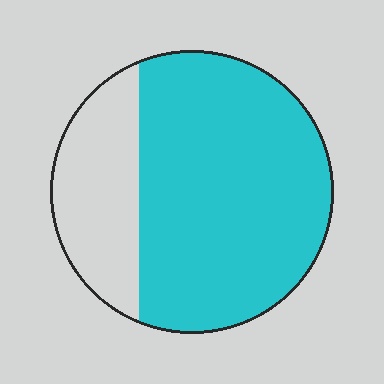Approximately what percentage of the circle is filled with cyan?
Approximately 75%.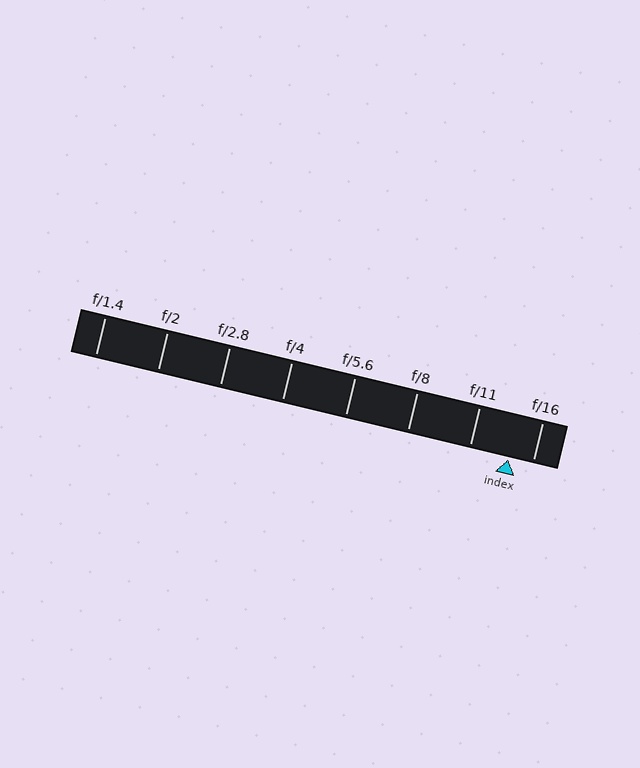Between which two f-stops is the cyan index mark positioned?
The index mark is between f/11 and f/16.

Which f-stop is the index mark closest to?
The index mark is closest to f/16.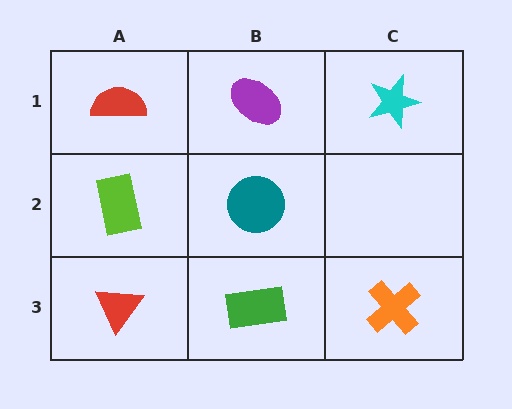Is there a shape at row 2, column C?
No, that cell is empty.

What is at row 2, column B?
A teal circle.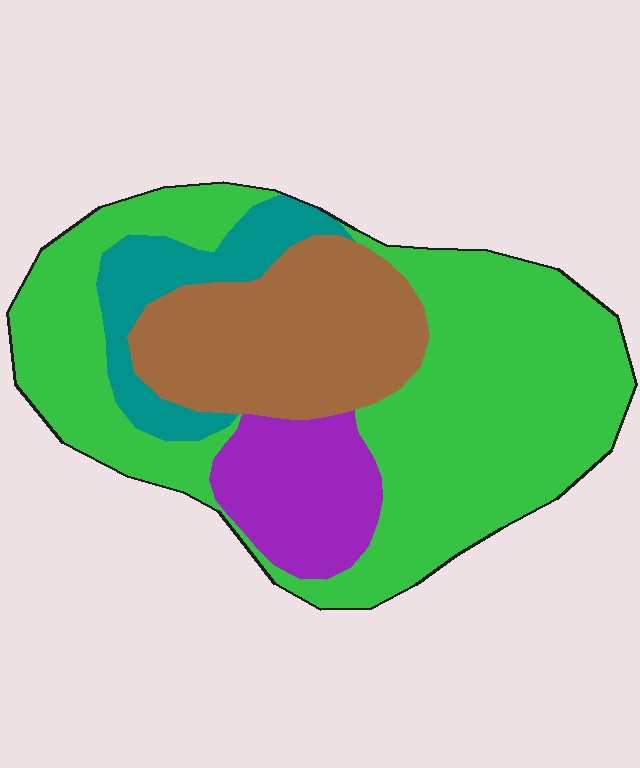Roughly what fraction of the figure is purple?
Purple takes up about one eighth (1/8) of the figure.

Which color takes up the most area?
Green, at roughly 55%.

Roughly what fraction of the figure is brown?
Brown covers 22% of the figure.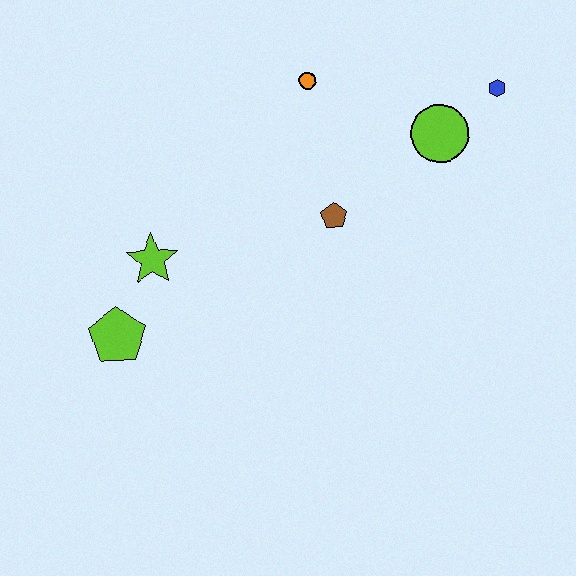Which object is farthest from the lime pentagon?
The blue hexagon is farthest from the lime pentagon.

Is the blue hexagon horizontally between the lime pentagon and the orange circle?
No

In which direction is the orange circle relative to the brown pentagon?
The orange circle is above the brown pentagon.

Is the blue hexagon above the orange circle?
No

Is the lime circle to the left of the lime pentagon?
No